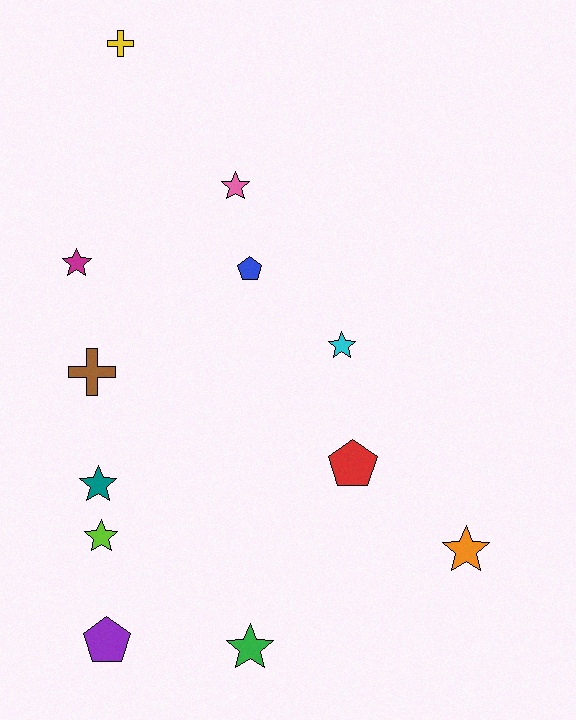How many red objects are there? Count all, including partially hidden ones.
There is 1 red object.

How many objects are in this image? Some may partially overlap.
There are 12 objects.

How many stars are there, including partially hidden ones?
There are 7 stars.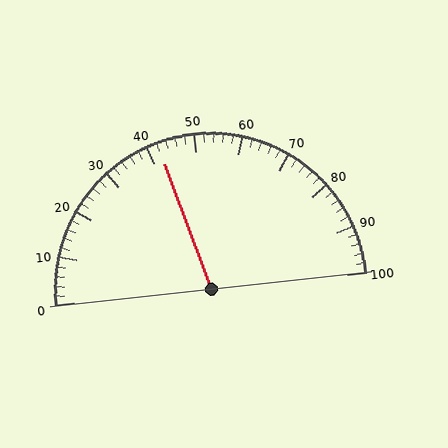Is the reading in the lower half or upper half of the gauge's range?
The reading is in the lower half of the range (0 to 100).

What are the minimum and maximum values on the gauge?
The gauge ranges from 0 to 100.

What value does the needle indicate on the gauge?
The needle indicates approximately 42.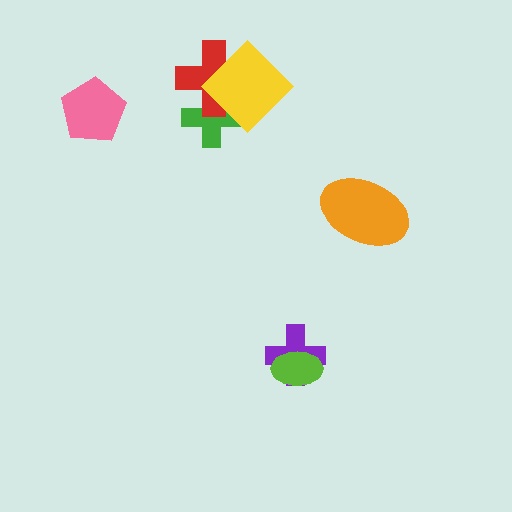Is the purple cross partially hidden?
Yes, it is partially covered by another shape.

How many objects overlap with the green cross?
2 objects overlap with the green cross.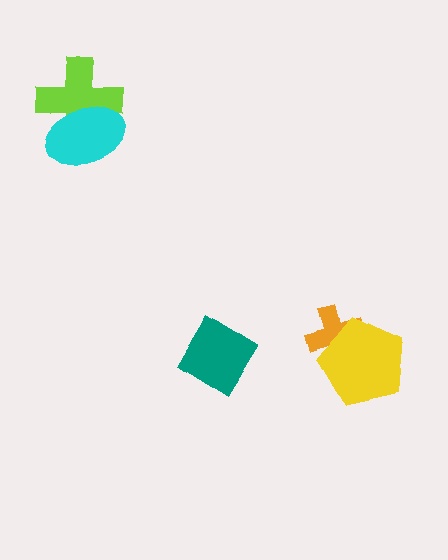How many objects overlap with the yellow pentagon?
1 object overlaps with the yellow pentagon.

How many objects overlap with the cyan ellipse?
1 object overlaps with the cyan ellipse.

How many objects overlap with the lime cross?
1 object overlaps with the lime cross.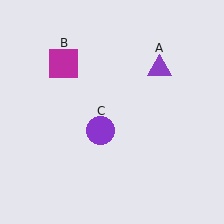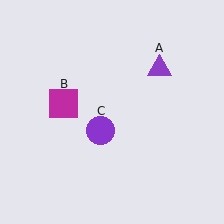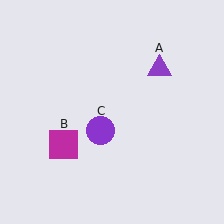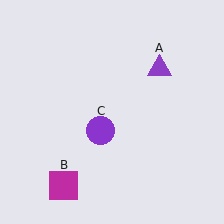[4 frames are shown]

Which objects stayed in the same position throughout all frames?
Purple triangle (object A) and purple circle (object C) remained stationary.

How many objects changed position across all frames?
1 object changed position: magenta square (object B).